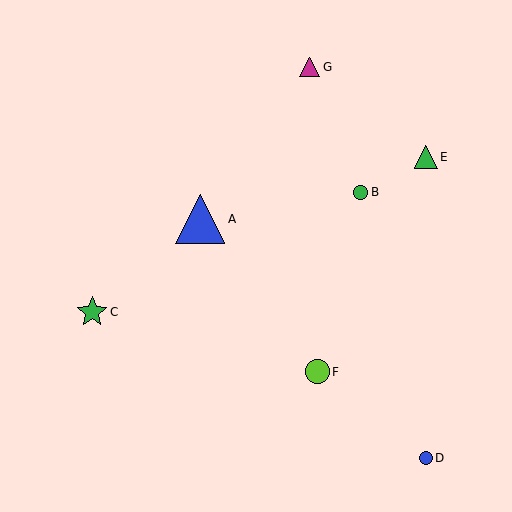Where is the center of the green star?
The center of the green star is at (92, 312).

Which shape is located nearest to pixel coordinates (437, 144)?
The green triangle (labeled E) at (426, 157) is nearest to that location.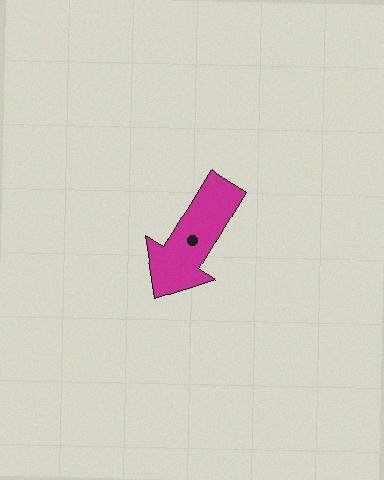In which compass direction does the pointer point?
Southwest.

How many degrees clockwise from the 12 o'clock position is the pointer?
Approximately 211 degrees.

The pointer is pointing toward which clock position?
Roughly 7 o'clock.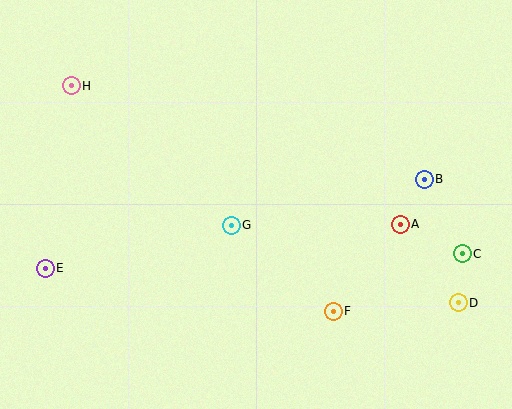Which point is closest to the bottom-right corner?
Point D is closest to the bottom-right corner.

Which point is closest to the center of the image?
Point G at (231, 225) is closest to the center.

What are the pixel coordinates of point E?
Point E is at (45, 268).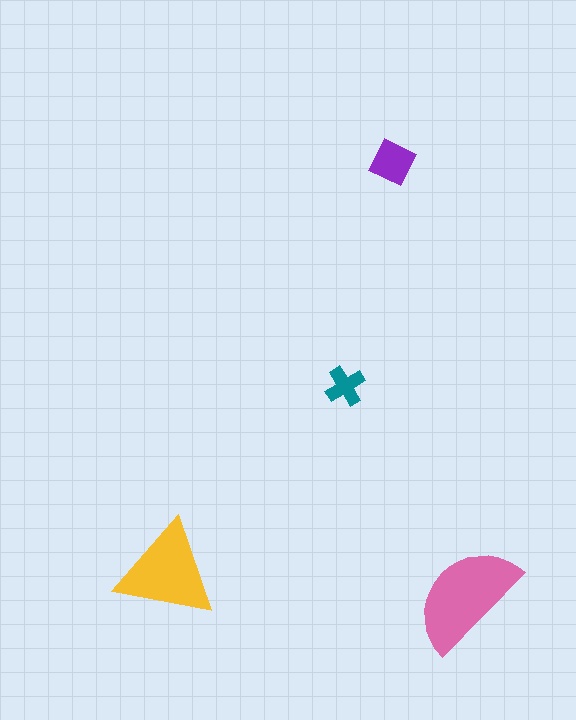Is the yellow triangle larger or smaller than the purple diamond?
Larger.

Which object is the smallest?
The teal cross.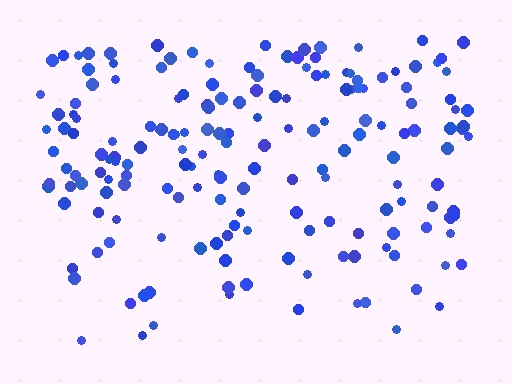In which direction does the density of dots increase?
From bottom to top, with the top side densest.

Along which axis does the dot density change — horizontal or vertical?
Vertical.